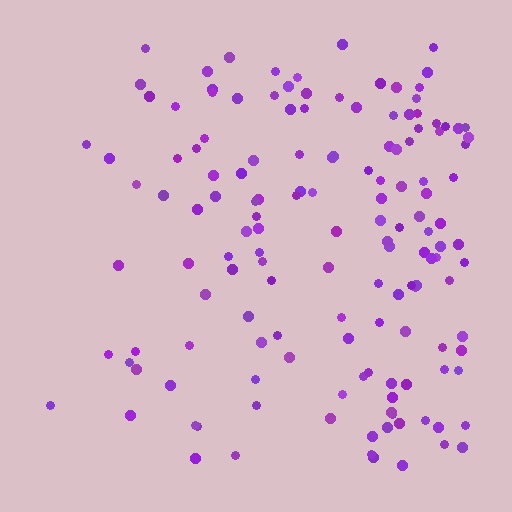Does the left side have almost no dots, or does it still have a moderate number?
Still a moderate number, just noticeably fewer than the right.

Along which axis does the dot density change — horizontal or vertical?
Horizontal.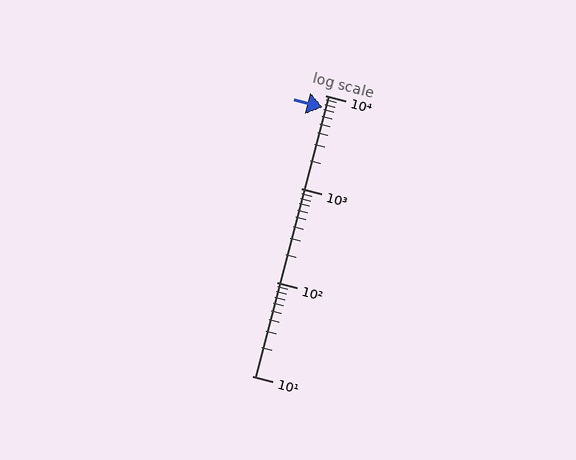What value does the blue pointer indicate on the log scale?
The pointer indicates approximately 7400.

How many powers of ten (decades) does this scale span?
The scale spans 3 decades, from 10 to 10000.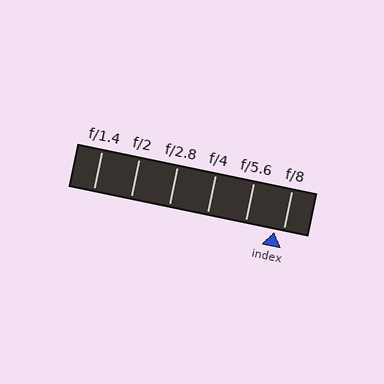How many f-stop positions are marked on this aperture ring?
There are 6 f-stop positions marked.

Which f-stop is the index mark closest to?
The index mark is closest to f/8.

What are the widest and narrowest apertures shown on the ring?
The widest aperture shown is f/1.4 and the narrowest is f/8.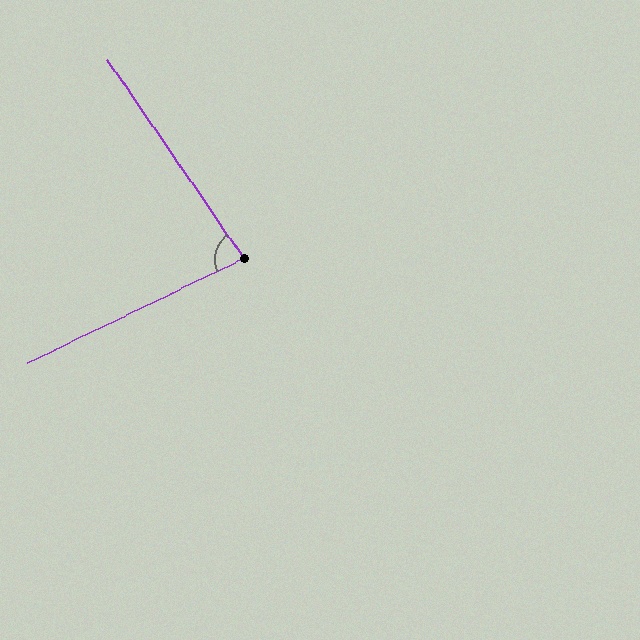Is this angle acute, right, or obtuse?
It is acute.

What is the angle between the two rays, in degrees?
Approximately 81 degrees.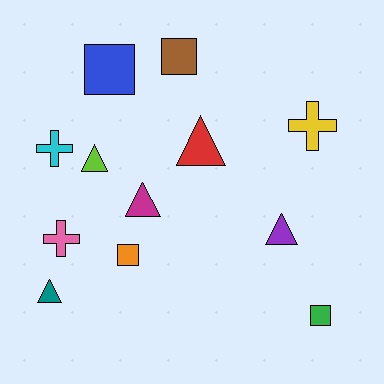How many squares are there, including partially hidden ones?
There are 4 squares.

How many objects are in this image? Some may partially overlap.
There are 12 objects.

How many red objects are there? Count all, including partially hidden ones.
There is 1 red object.